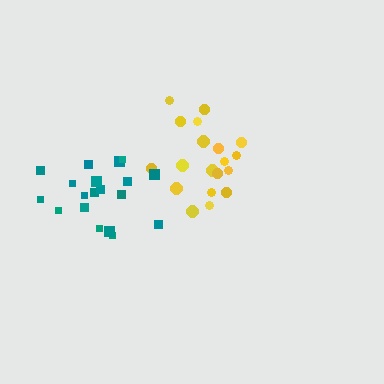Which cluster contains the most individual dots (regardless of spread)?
Yellow (19).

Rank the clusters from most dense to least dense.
yellow, teal.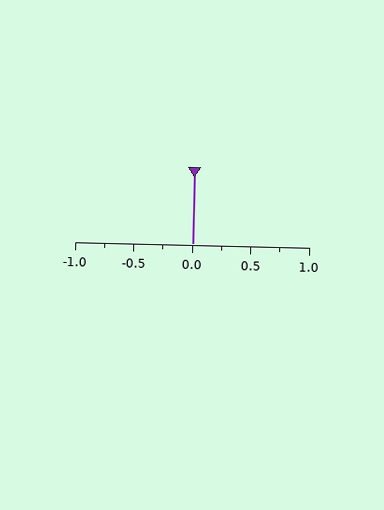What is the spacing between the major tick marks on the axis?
The major ticks are spaced 0.5 apart.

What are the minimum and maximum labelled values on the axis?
The axis runs from -1.0 to 1.0.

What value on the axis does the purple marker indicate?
The marker indicates approximately 0.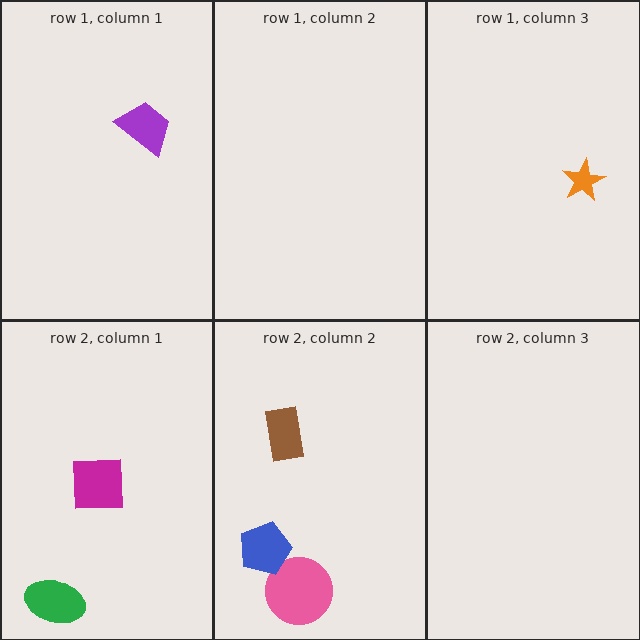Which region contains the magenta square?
The row 2, column 1 region.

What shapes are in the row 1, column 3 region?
The orange star.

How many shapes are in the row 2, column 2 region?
3.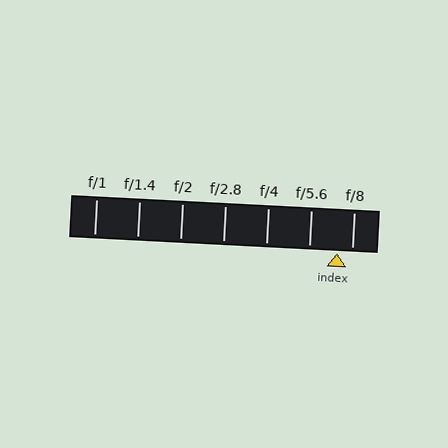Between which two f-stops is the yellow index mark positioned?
The index mark is between f/5.6 and f/8.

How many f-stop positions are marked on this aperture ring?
There are 7 f-stop positions marked.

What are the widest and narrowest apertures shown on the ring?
The widest aperture shown is f/1 and the narrowest is f/8.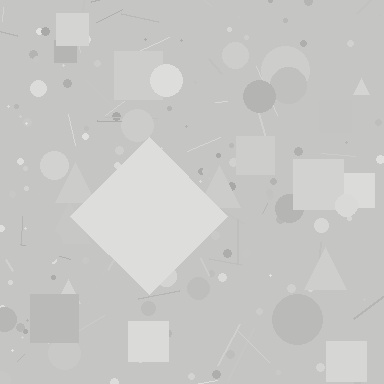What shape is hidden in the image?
A diamond is hidden in the image.